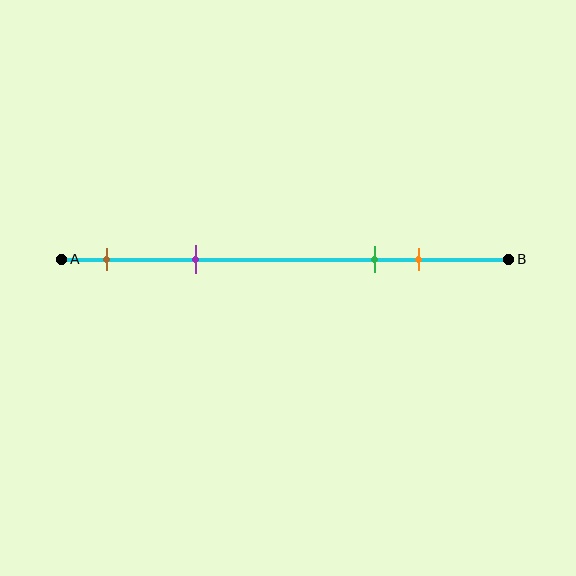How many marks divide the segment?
There are 4 marks dividing the segment.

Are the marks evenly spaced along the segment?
No, the marks are not evenly spaced.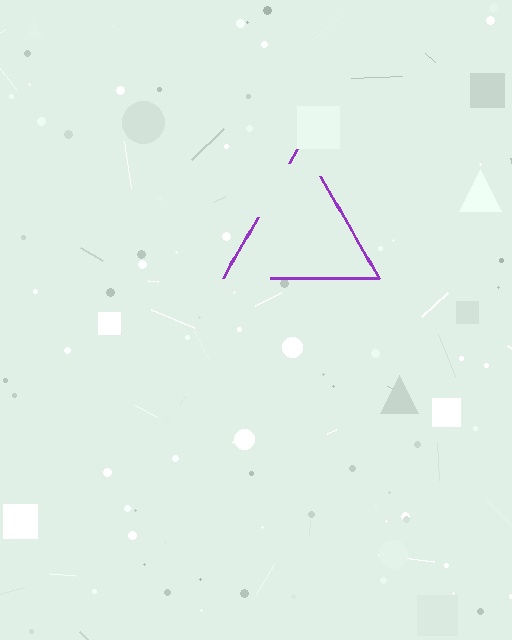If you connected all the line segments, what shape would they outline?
They would outline a triangle.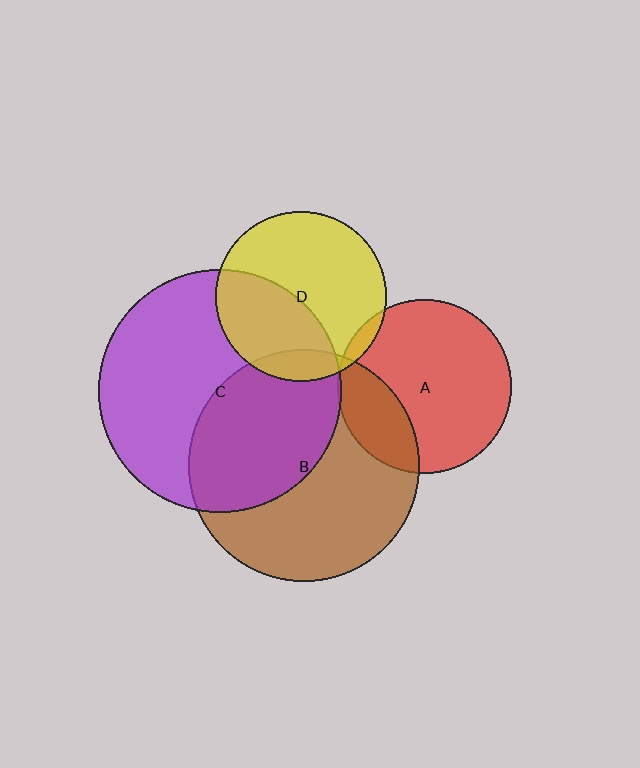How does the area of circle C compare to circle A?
Approximately 1.9 times.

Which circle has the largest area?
Circle C (purple).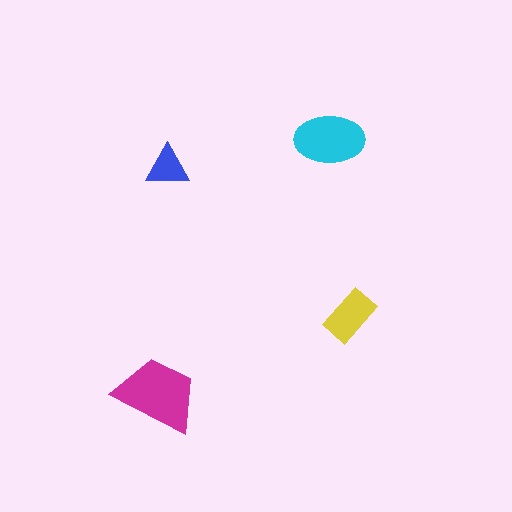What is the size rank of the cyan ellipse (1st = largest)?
2nd.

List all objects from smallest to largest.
The blue triangle, the yellow rectangle, the cyan ellipse, the magenta trapezoid.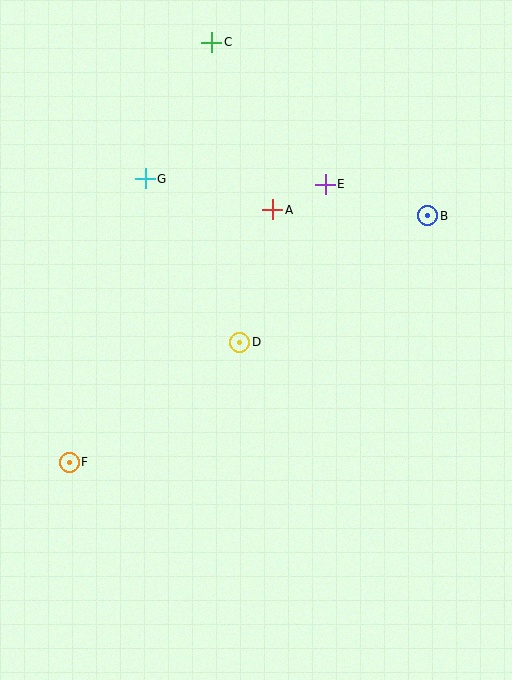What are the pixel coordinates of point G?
Point G is at (145, 179).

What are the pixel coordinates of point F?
Point F is at (69, 462).